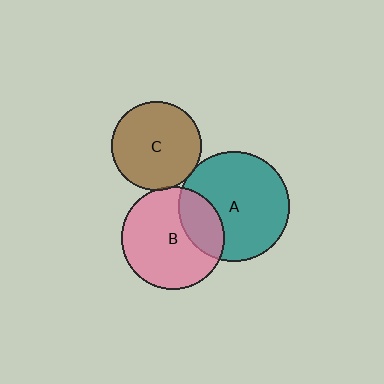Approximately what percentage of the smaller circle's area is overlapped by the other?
Approximately 25%.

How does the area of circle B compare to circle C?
Approximately 1.3 times.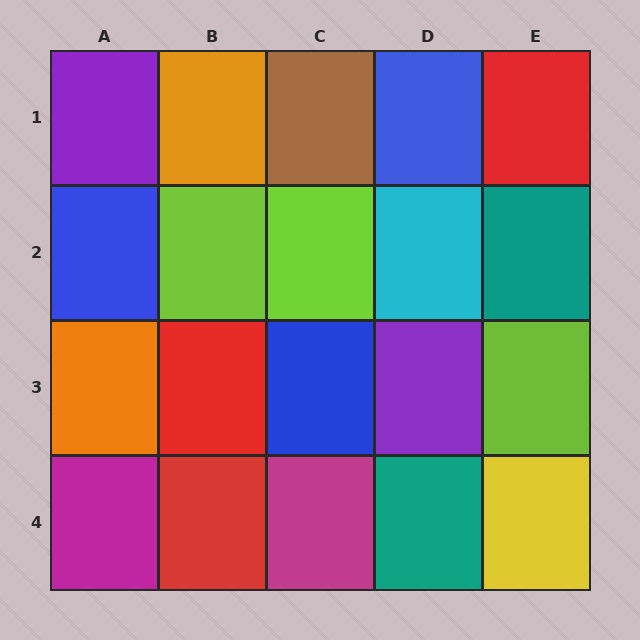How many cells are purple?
2 cells are purple.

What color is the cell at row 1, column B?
Orange.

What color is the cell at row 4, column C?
Magenta.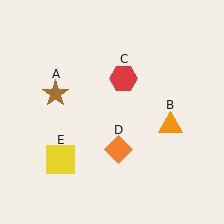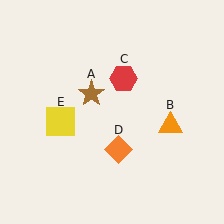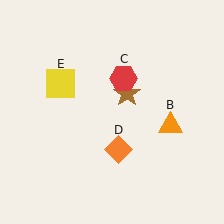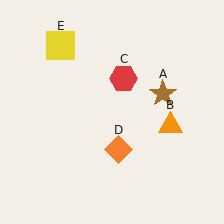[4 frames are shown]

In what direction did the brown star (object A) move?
The brown star (object A) moved right.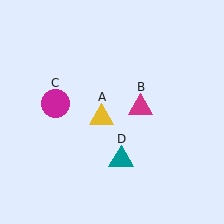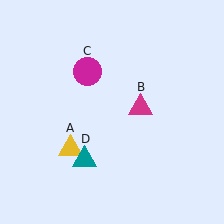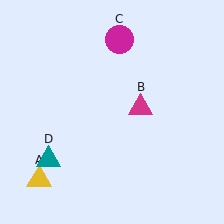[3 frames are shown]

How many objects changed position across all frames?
3 objects changed position: yellow triangle (object A), magenta circle (object C), teal triangle (object D).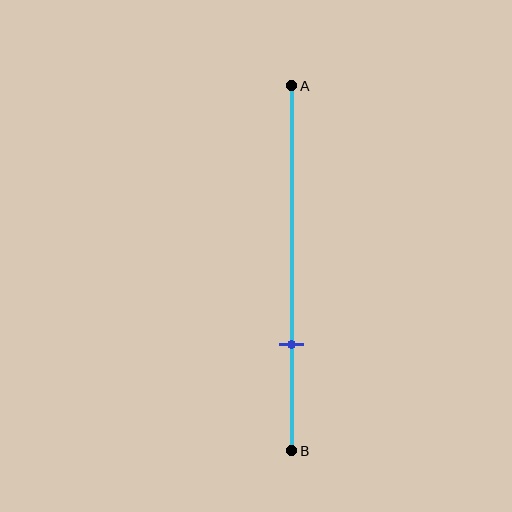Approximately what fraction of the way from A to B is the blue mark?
The blue mark is approximately 70% of the way from A to B.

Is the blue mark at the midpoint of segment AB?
No, the mark is at about 70% from A, not at the 50% midpoint.